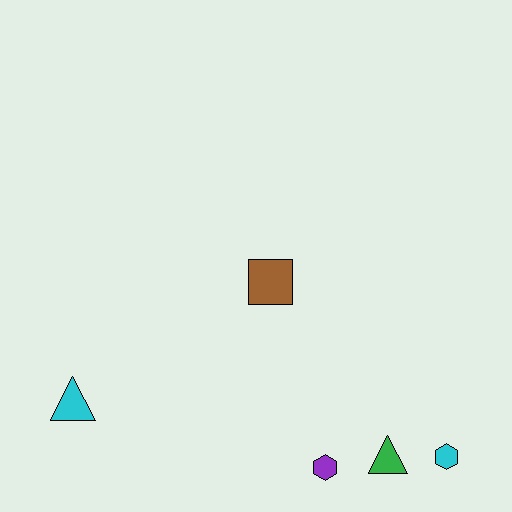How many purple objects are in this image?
There is 1 purple object.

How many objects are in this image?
There are 5 objects.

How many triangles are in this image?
There are 2 triangles.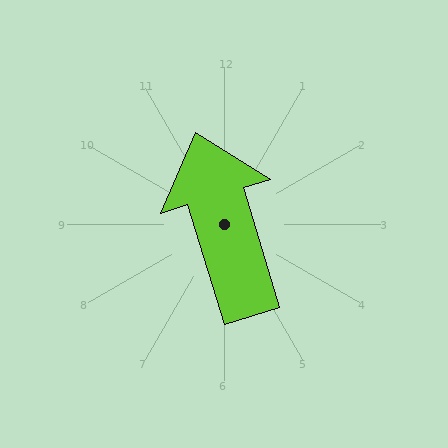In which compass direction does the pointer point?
North.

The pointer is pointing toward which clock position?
Roughly 11 o'clock.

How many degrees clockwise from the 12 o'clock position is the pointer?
Approximately 343 degrees.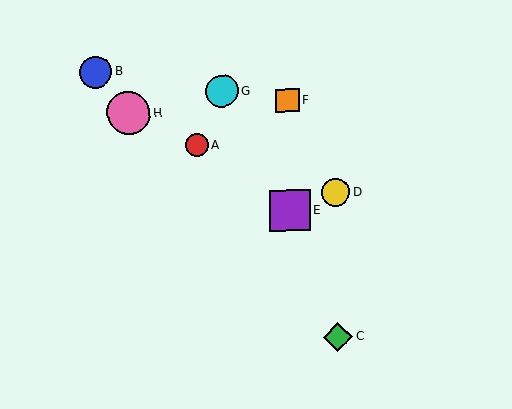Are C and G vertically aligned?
No, C is at x≈338 and G is at x≈222.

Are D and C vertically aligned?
Yes, both are at x≈336.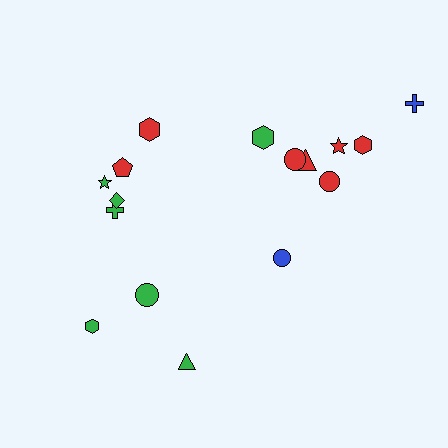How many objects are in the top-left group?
There are 5 objects.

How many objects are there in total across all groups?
There are 16 objects.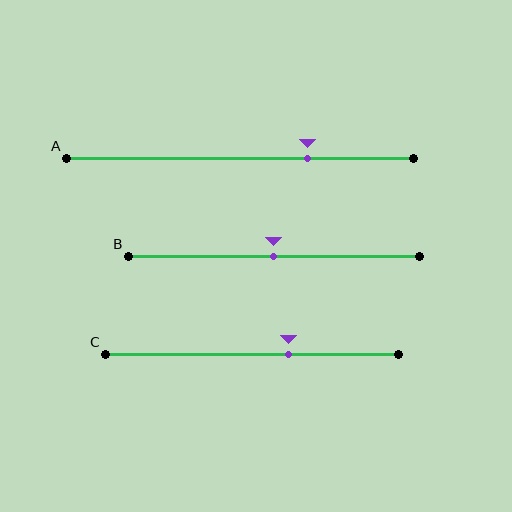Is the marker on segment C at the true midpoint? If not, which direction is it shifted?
No, the marker on segment C is shifted to the right by about 12% of the segment length.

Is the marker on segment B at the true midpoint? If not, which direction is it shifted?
Yes, the marker on segment B is at the true midpoint.